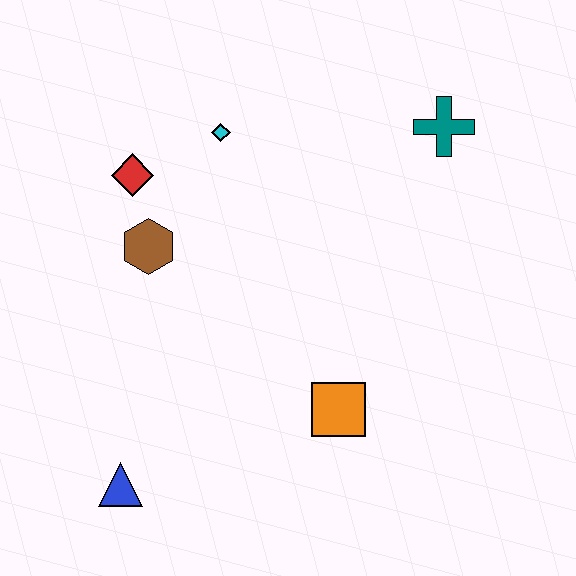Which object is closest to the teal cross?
The cyan diamond is closest to the teal cross.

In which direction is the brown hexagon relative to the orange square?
The brown hexagon is to the left of the orange square.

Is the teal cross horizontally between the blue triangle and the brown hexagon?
No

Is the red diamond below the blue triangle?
No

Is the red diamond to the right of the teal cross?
No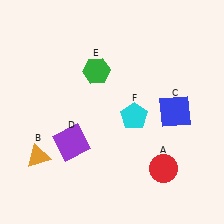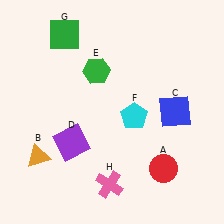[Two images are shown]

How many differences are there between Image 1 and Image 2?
There are 2 differences between the two images.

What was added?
A green square (G), a pink cross (H) were added in Image 2.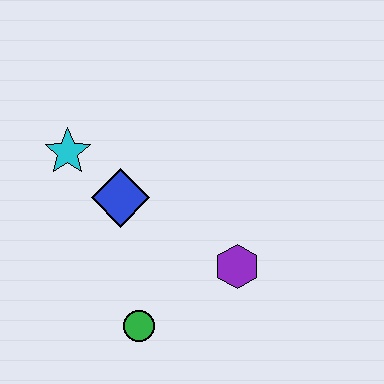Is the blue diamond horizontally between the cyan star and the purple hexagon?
Yes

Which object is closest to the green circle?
The purple hexagon is closest to the green circle.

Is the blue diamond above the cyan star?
No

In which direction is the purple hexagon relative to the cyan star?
The purple hexagon is to the right of the cyan star.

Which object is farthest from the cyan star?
The purple hexagon is farthest from the cyan star.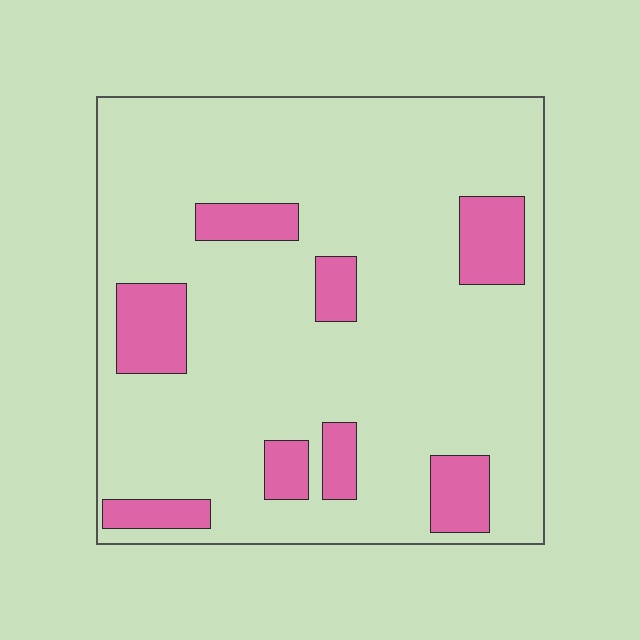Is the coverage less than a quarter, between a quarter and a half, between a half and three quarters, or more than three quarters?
Less than a quarter.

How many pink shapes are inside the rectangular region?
8.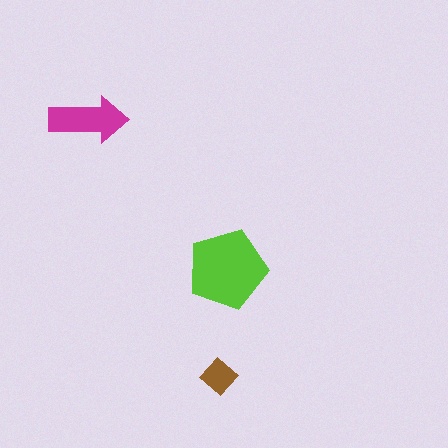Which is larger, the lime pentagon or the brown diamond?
The lime pentagon.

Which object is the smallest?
The brown diamond.